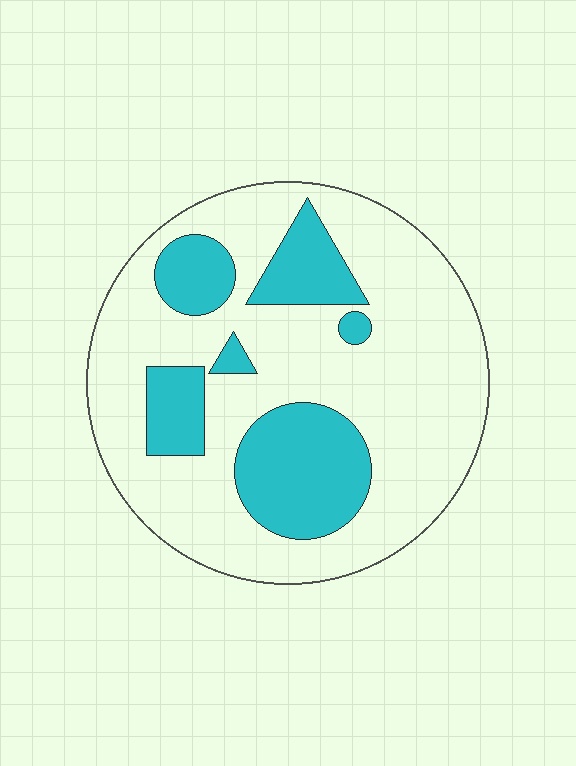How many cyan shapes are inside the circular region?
6.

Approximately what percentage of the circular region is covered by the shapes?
Approximately 25%.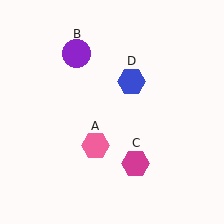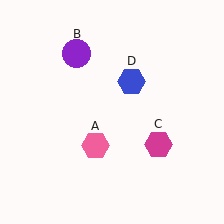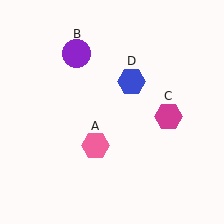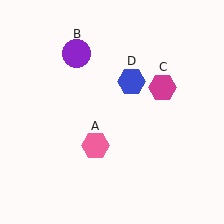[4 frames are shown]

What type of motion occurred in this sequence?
The magenta hexagon (object C) rotated counterclockwise around the center of the scene.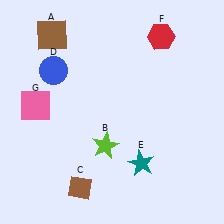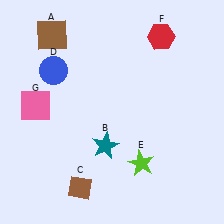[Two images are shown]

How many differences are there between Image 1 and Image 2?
There are 2 differences between the two images.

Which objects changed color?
B changed from lime to teal. E changed from teal to lime.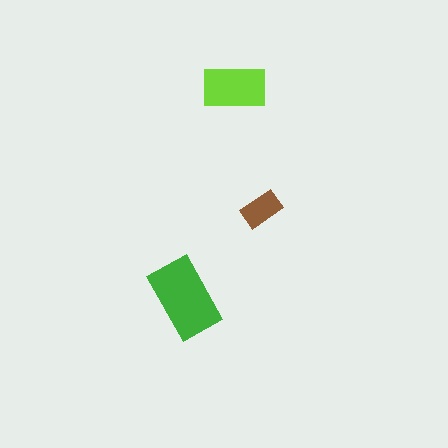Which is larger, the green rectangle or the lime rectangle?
The green one.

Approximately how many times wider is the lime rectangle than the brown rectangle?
About 1.5 times wider.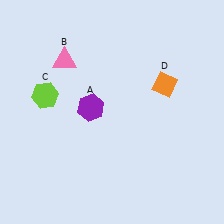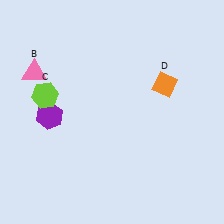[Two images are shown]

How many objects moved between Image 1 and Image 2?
2 objects moved between the two images.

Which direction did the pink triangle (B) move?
The pink triangle (B) moved left.